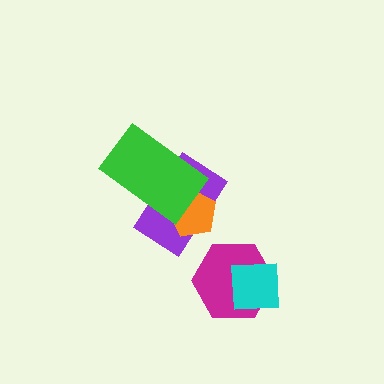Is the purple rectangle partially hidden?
Yes, it is partially covered by another shape.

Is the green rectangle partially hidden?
No, no other shape covers it.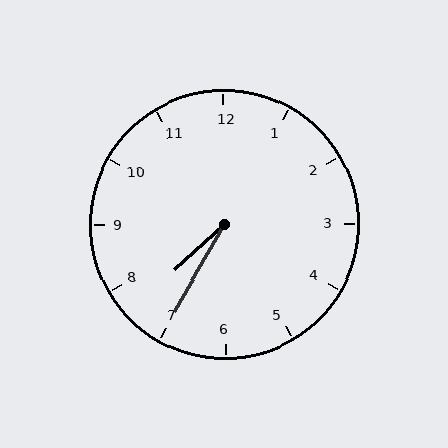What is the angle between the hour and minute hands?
Approximately 18 degrees.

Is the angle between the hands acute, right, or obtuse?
It is acute.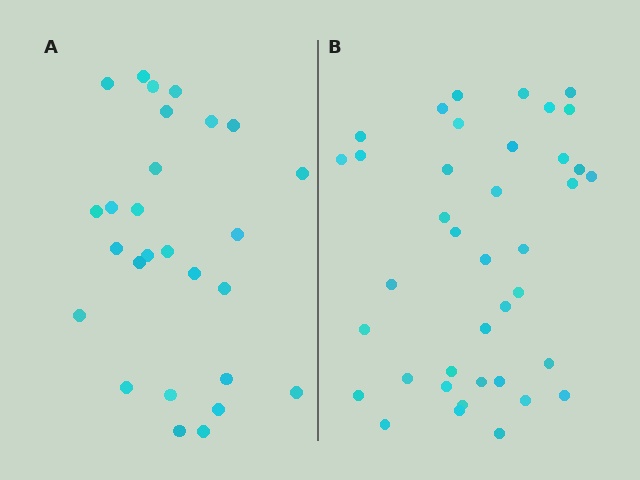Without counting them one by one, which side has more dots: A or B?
Region B (the right region) has more dots.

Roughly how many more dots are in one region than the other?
Region B has roughly 12 or so more dots than region A.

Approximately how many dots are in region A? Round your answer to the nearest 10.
About 30 dots. (The exact count is 27, which rounds to 30.)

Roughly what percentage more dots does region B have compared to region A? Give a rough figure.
About 45% more.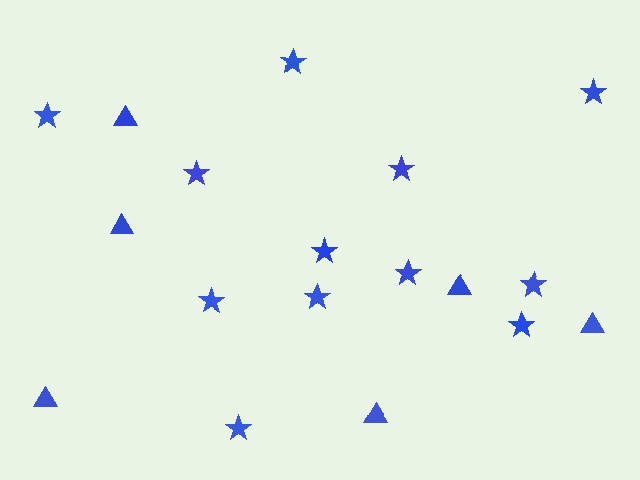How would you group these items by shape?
There are 2 groups: one group of stars (12) and one group of triangles (6).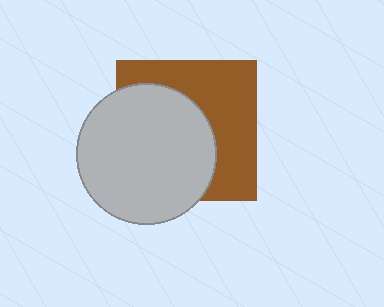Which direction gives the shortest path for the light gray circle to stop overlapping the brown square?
Moving left gives the shortest separation.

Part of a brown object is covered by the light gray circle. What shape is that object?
It is a square.